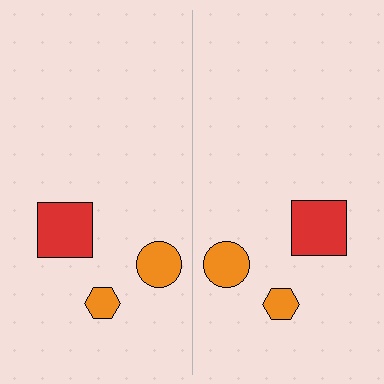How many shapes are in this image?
There are 6 shapes in this image.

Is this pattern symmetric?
Yes, this pattern has bilateral (reflection) symmetry.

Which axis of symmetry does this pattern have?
The pattern has a vertical axis of symmetry running through the center of the image.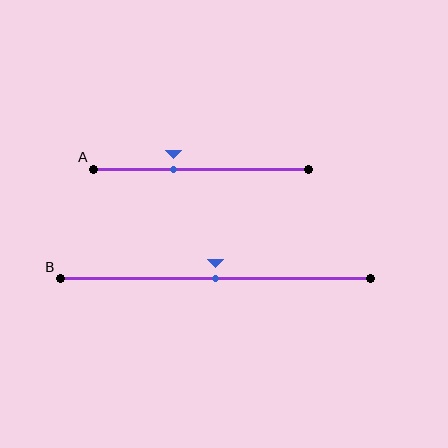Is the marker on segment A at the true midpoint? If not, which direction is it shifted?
No, the marker on segment A is shifted to the left by about 13% of the segment length.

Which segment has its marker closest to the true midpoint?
Segment B has its marker closest to the true midpoint.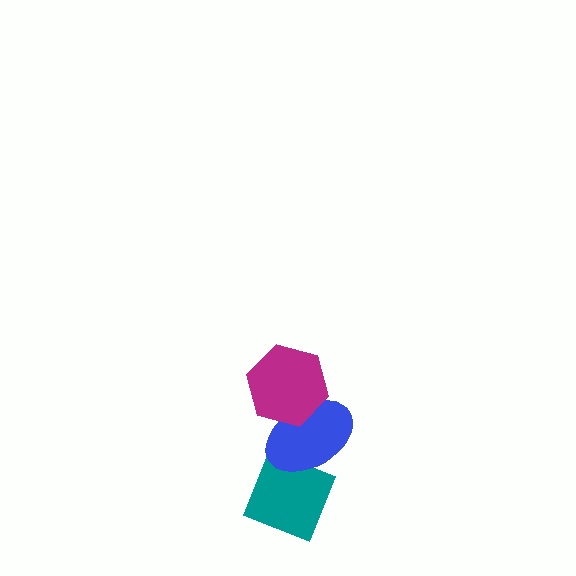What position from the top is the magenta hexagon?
The magenta hexagon is 1st from the top.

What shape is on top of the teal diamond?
The blue ellipse is on top of the teal diamond.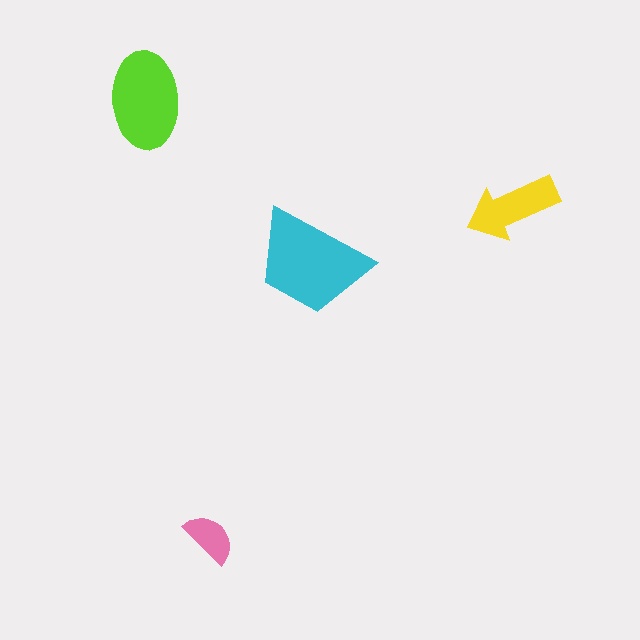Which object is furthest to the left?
The lime ellipse is leftmost.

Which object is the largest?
The cyan trapezoid.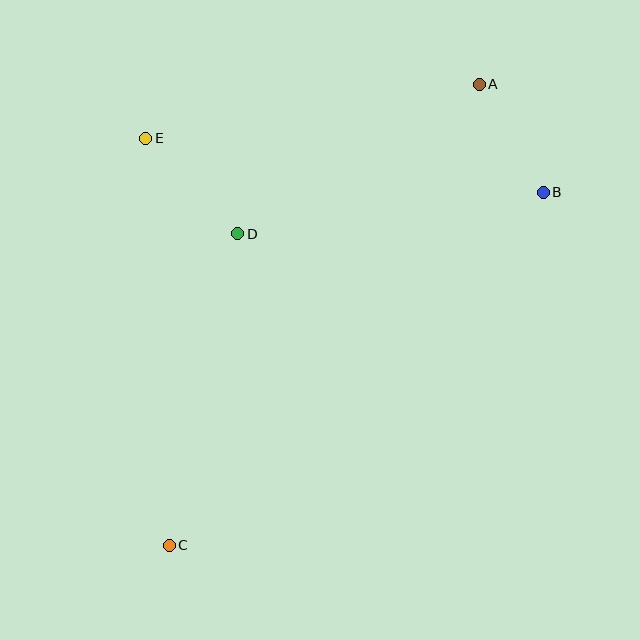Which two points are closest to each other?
Points A and B are closest to each other.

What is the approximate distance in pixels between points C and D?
The distance between C and D is approximately 319 pixels.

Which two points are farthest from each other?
Points A and C are farthest from each other.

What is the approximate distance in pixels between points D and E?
The distance between D and E is approximately 132 pixels.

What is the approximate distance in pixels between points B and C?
The distance between B and C is approximately 514 pixels.